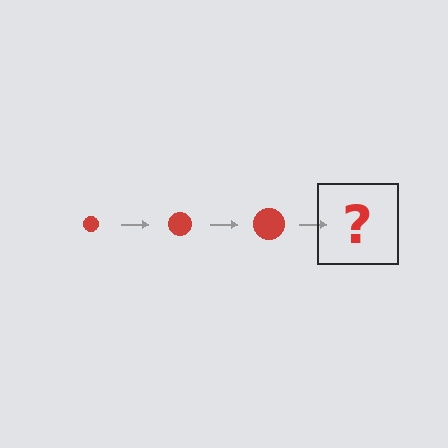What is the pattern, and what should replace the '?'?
The pattern is that the circle gets progressively larger each step. The '?' should be a red circle, larger than the previous one.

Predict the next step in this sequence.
The next step is a red circle, larger than the previous one.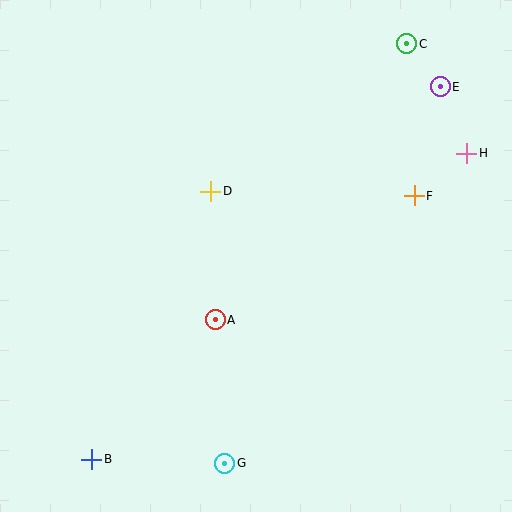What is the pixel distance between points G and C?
The distance between G and C is 457 pixels.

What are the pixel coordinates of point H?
Point H is at (467, 153).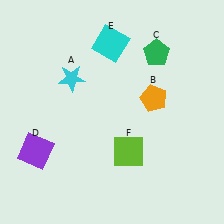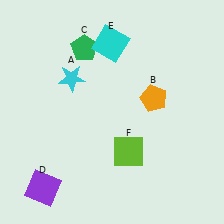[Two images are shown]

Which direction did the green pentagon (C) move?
The green pentagon (C) moved left.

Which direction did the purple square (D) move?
The purple square (D) moved down.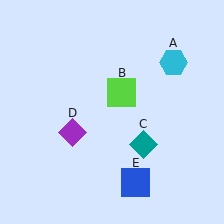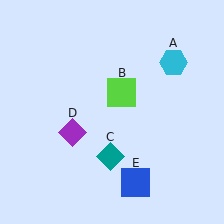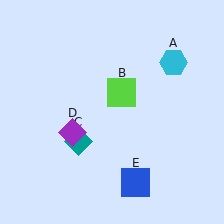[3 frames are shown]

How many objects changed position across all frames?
1 object changed position: teal diamond (object C).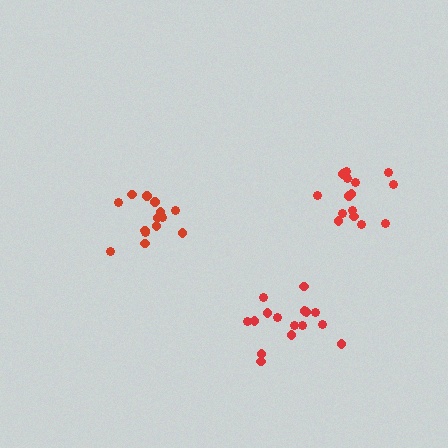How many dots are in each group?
Group 1: 14 dots, Group 2: 16 dots, Group 3: 15 dots (45 total).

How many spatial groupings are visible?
There are 3 spatial groupings.